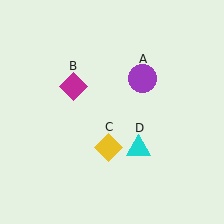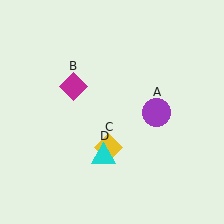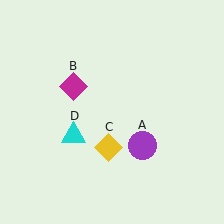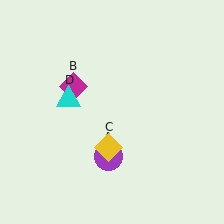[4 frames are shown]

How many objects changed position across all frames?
2 objects changed position: purple circle (object A), cyan triangle (object D).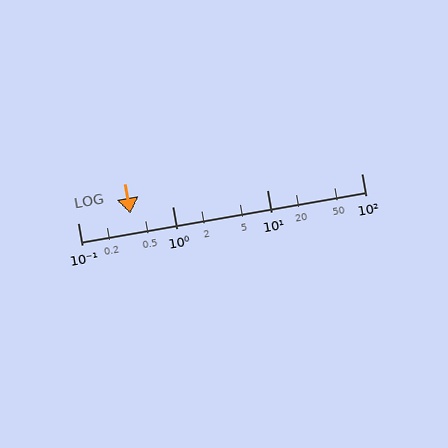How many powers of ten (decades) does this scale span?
The scale spans 3 decades, from 0.1 to 100.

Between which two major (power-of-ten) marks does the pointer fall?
The pointer is between 0.1 and 1.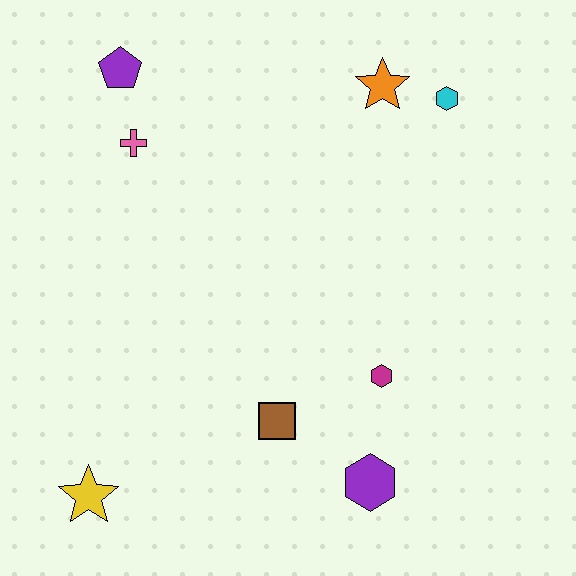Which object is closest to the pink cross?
The purple pentagon is closest to the pink cross.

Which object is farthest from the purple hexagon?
The purple pentagon is farthest from the purple hexagon.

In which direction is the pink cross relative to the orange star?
The pink cross is to the left of the orange star.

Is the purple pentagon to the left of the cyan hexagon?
Yes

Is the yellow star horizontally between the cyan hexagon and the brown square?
No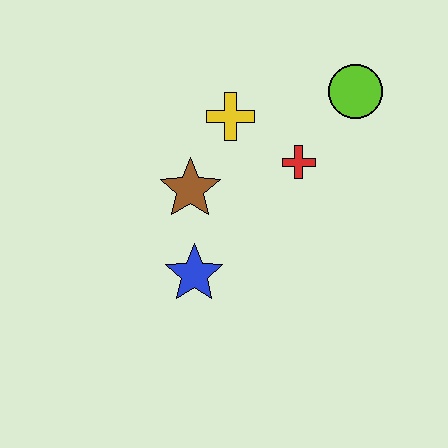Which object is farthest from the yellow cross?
The blue star is farthest from the yellow cross.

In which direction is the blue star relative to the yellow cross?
The blue star is below the yellow cross.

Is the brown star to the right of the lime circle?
No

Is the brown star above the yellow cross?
No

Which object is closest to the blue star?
The brown star is closest to the blue star.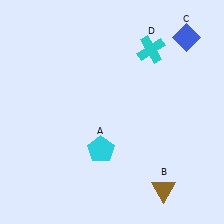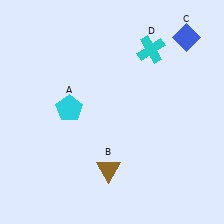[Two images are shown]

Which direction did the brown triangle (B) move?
The brown triangle (B) moved left.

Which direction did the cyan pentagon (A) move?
The cyan pentagon (A) moved up.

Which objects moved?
The objects that moved are: the cyan pentagon (A), the brown triangle (B).